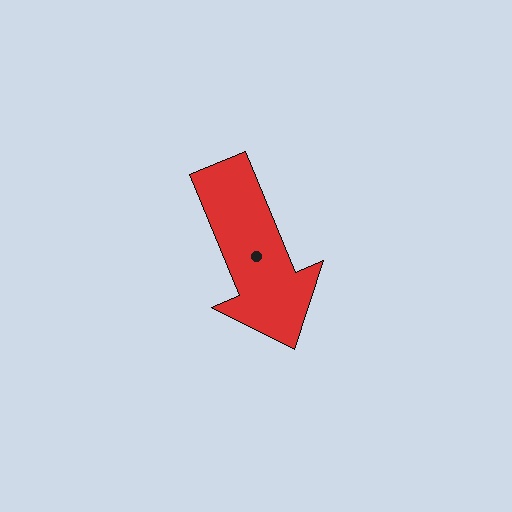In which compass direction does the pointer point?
Southeast.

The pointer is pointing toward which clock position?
Roughly 5 o'clock.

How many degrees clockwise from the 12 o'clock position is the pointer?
Approximately 157 degrees.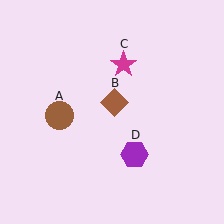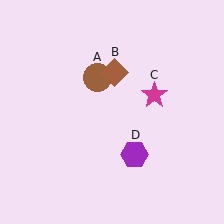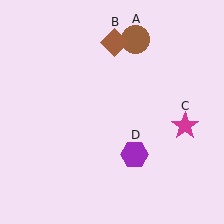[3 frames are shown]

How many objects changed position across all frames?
3 objects changed position: brown circle (object A), brown diamond (object B), magenta star (object C).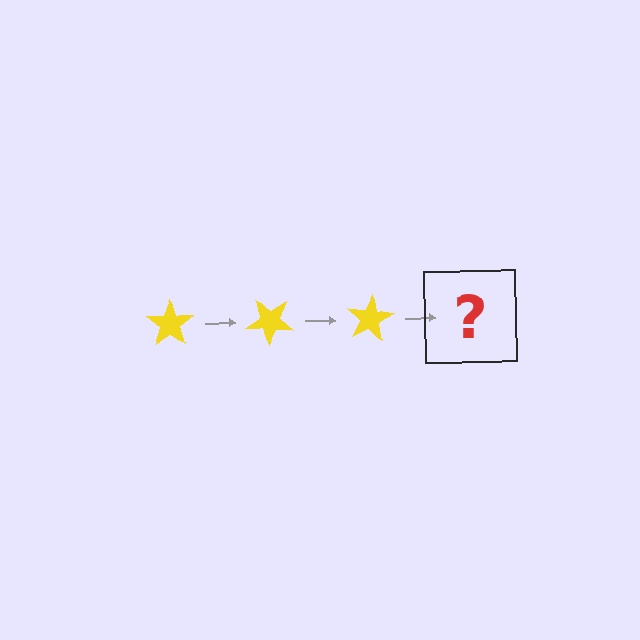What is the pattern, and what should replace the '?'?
The pattern is that the star rotates 40 degrees each step. The '?' should be a yellow star rotated 120 degrees.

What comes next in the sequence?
The next element should be a yellow star rotated 120 degrees.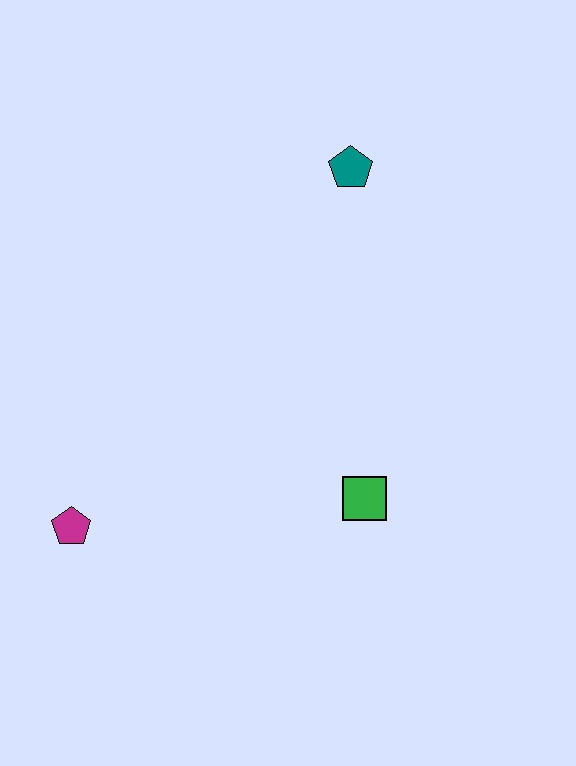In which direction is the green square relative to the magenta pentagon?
The green square is to the right of the magenta pentagon.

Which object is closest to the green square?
The magenta pentagon is closest to the green square.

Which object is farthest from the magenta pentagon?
The teal pentagon is farthest from the magenta pentagon.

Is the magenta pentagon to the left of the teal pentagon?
Yes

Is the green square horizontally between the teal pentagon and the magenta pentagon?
No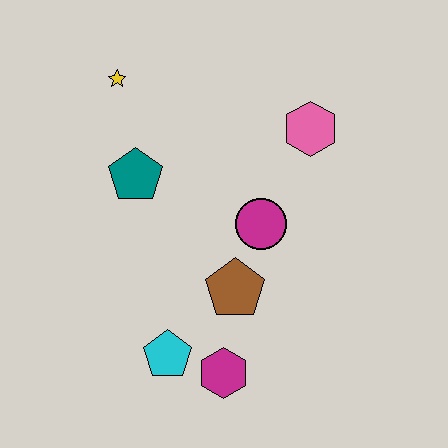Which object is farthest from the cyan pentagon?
The yellow star is farthest from the cyan pentagon.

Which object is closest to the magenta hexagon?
The cyan pentagon is closest to the magenta hexagon.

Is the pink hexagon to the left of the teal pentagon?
No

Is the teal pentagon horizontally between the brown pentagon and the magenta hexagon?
No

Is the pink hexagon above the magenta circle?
Yes